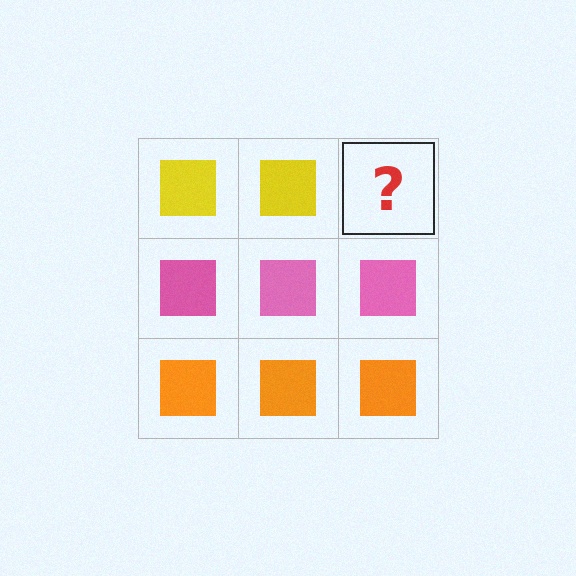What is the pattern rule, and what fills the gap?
The rule is that each row has a consistent color. The gap should be filled with a yellow square.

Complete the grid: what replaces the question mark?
The question mark should be replaced with a yellow square.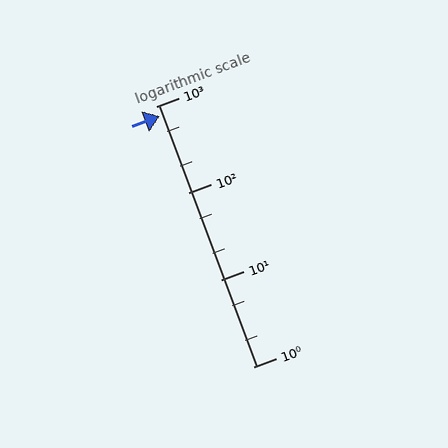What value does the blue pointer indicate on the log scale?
The pointer indicates approximately 770.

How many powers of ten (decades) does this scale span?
The scale spans 3 decades, from 1 to 1000.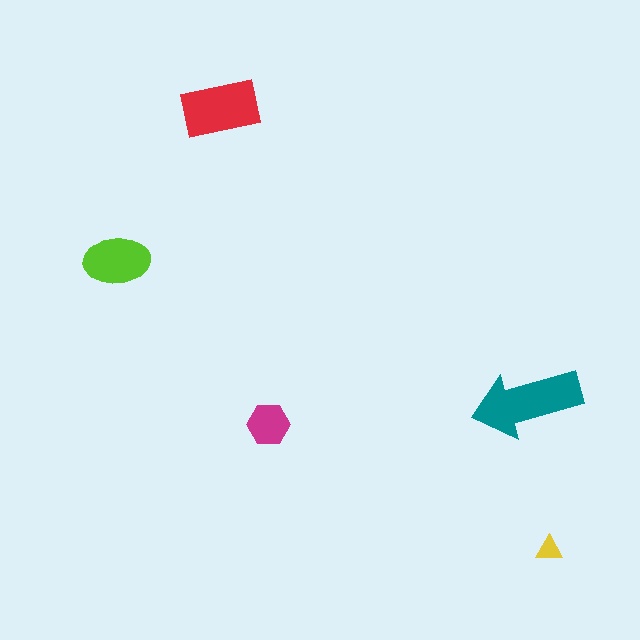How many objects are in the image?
There are 5 objects in the image.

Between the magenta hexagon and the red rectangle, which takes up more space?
The red rectangle.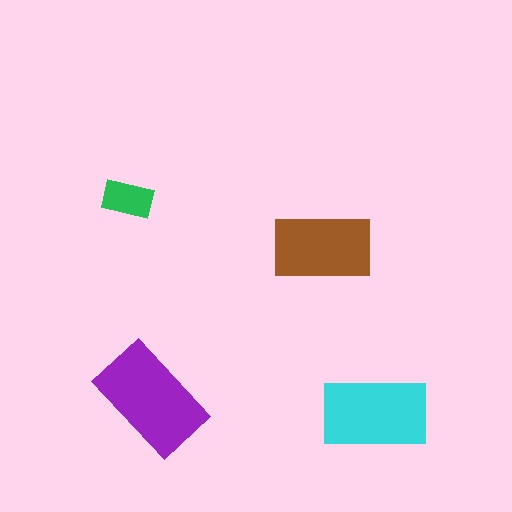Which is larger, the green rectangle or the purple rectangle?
The purple one.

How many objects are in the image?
There are 4 objects in the image.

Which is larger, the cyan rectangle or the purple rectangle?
The purple one.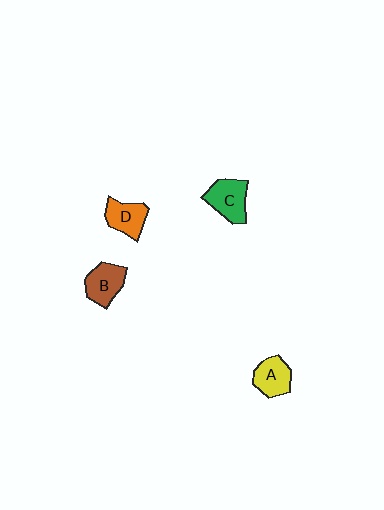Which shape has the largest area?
Shape C (green).